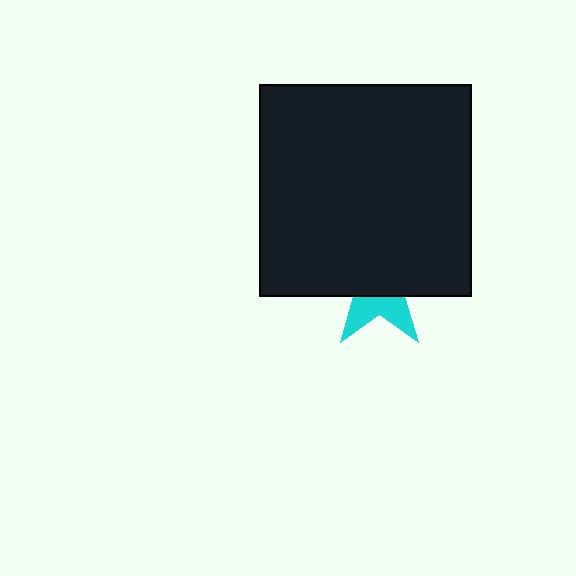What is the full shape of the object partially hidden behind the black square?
The partially hidden object is a cyan star.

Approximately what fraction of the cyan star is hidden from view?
Roughly 64% of the cyan star is hidden behind the black square.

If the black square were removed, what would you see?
You would see the complete cyan star.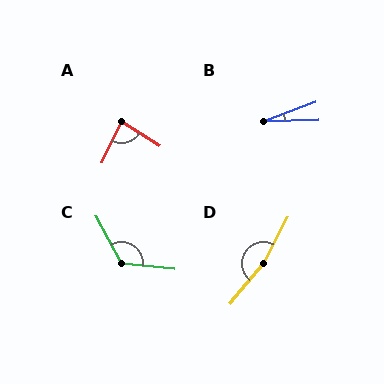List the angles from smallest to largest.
B (19°), A (82°), C (125°), D (168°).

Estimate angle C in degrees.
Approximately 125 degrees.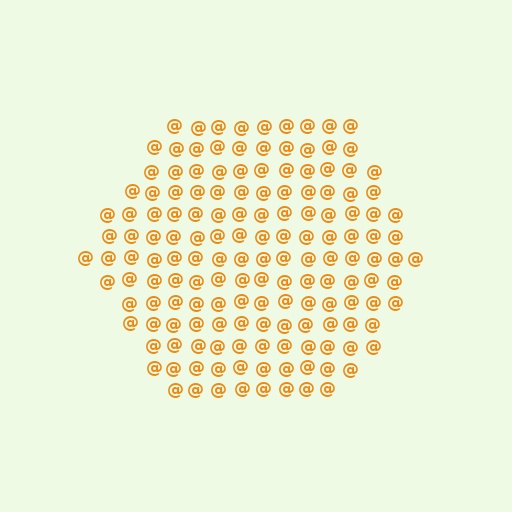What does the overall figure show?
The overall figure shows a hexagon.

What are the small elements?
The small elements are at signs.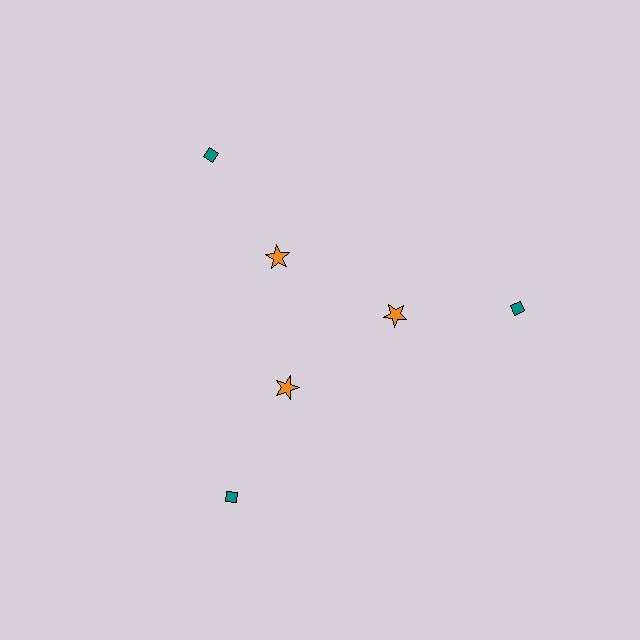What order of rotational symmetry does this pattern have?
This pattern has 3-fold rotational symmetry.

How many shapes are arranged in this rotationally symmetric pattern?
There are 6 shapes, arranged in 3 groups of 2.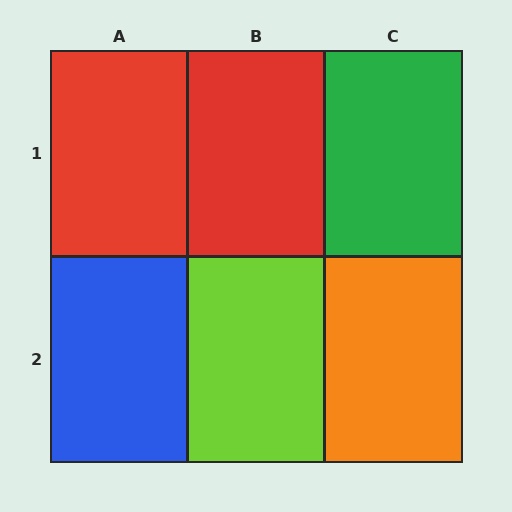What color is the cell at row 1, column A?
Red.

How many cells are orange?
1 cell is orange.